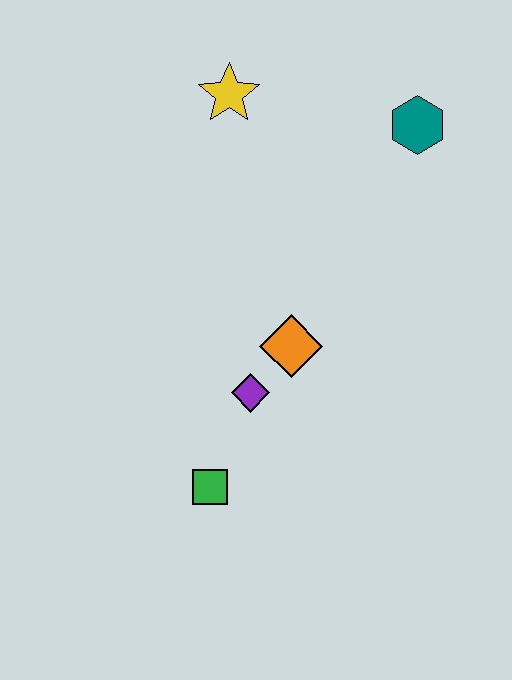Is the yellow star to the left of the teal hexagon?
Yes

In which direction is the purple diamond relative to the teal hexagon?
The purple diamond is below the teal hexagon.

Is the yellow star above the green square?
Yes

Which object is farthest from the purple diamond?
The teal hexagon is farthest from the purple diamond.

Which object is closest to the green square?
The purple diamond is closest to the green square.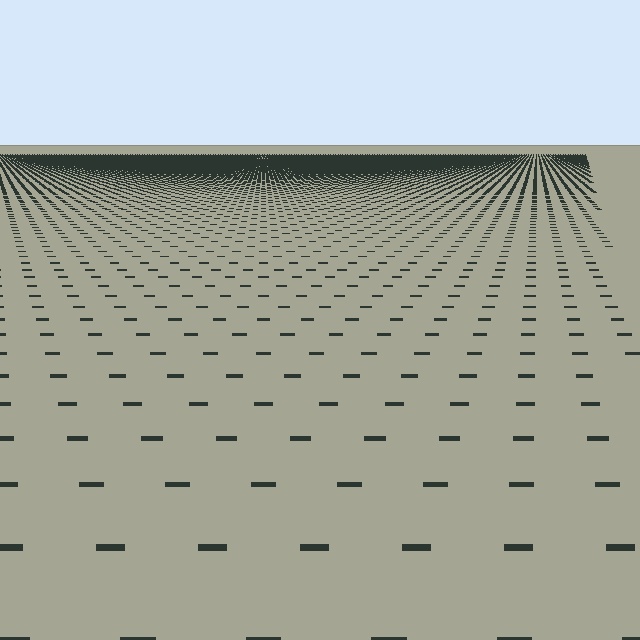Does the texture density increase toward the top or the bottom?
Density increases toward the top.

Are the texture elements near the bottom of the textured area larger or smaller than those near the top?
Larger. Near the bottom, elements are closer to the viewer and appear at a bigger on-screen size.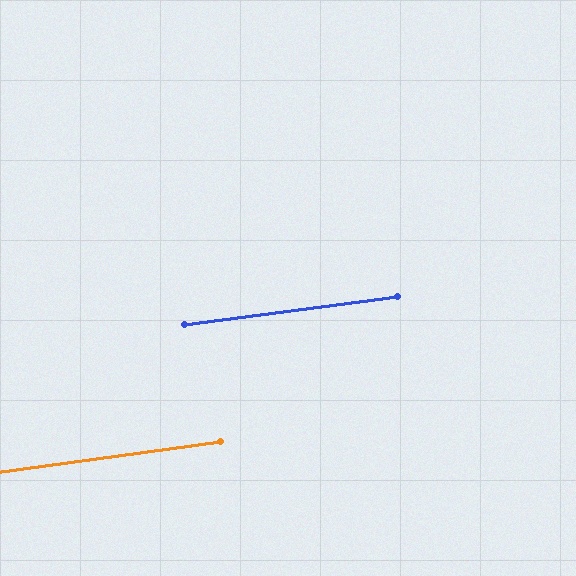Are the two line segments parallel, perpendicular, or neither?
Parallel — their directions differ by only 0.6°.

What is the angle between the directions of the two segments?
Approximately 1 degree.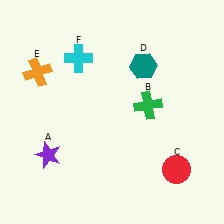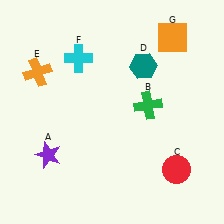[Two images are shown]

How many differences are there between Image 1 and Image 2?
There is 1 difference between the two images.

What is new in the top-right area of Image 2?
An orange square (G) was added in the top-right area of Image 2.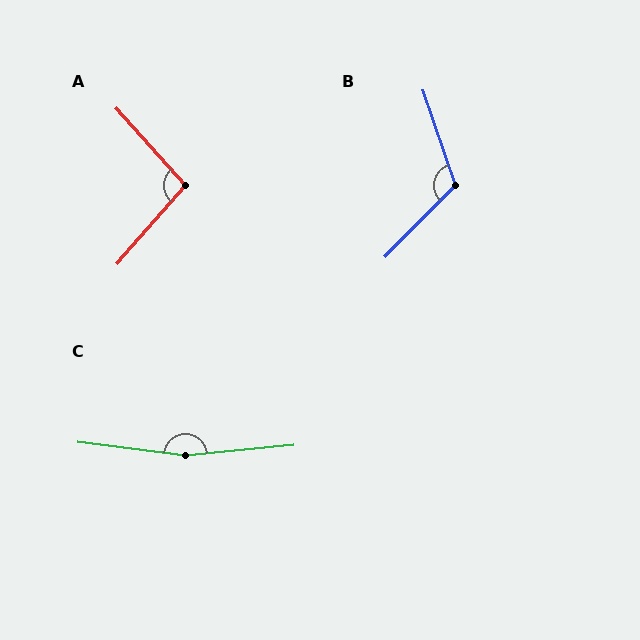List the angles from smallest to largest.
A (97°), B (117°), C (168°).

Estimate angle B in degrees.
Approximately 117 degrees.